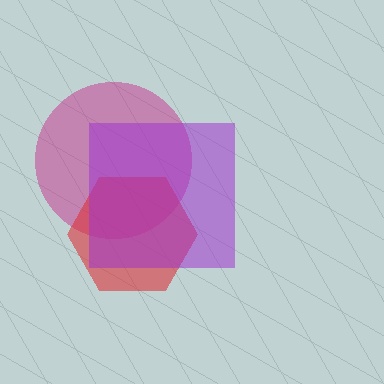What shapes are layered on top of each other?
The layered shapes are: a magenta circle, a red hexagon, a purple square.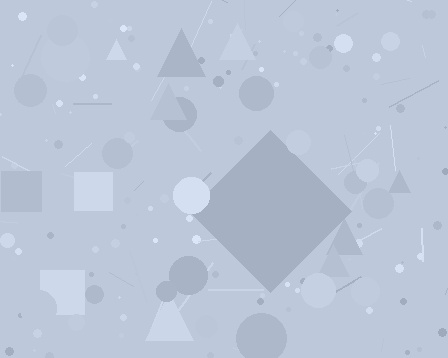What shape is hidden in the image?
A diamond is hidden in the image.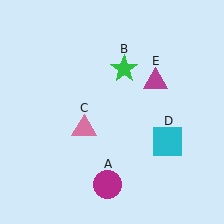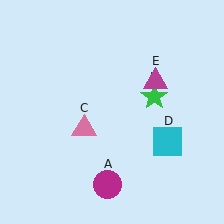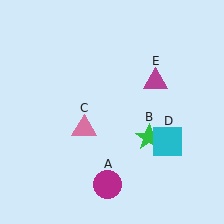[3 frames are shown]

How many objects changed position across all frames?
1 object changed position: green star (object B).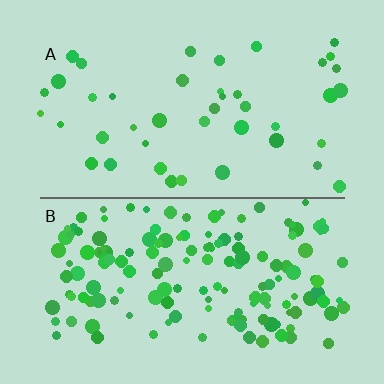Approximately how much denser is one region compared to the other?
Approximately 3.5× — region B over region A.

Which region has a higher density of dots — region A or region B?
B (the bottom).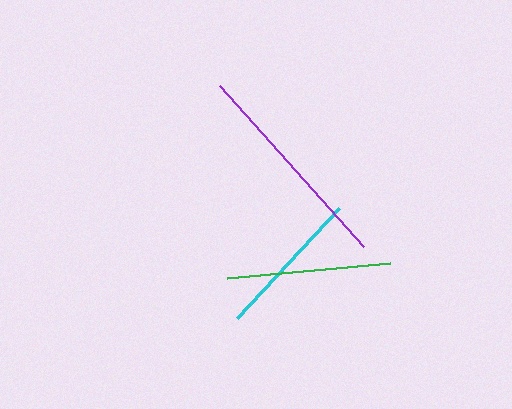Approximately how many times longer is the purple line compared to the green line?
The purple line is approximately 1.3 times the length of the green line.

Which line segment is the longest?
The purple line is the longest at approximately 215 pixels.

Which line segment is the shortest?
The cyan line is the shortest at approximately 150 pixels.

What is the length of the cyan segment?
The cyan segment is approximately 150 pixels long.